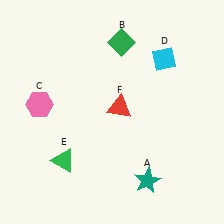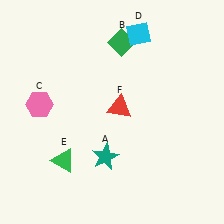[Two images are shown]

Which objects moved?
The objects that moved are: the teal star (A), the cyan diamond (D).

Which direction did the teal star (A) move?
The teal star (A) moved left.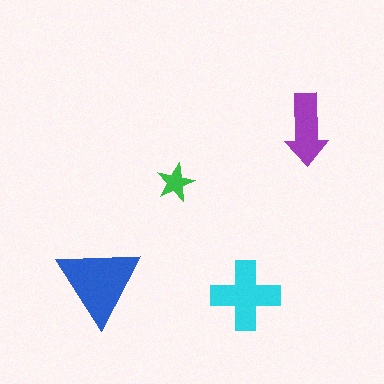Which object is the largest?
The blue triangle.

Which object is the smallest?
The green star.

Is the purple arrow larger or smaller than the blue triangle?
Smaller.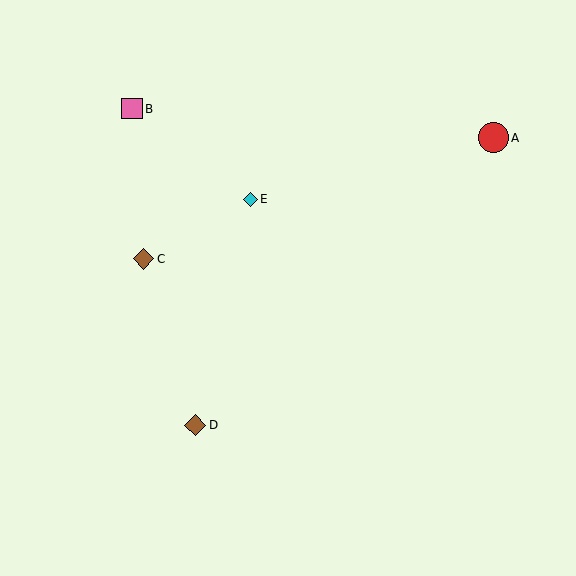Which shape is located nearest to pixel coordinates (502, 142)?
The red circle (labeled A) at (493, 138) is nearest to that location.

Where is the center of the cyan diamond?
The center of the cyan diamond is at (250, 199).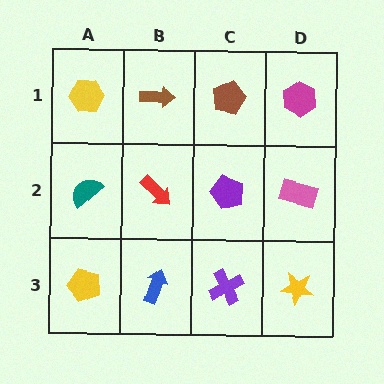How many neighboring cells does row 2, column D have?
3.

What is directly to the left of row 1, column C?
A brown arrow.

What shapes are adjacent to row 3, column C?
A purple pentagon (row 2, column C), a blue arrow (row 3, column B), a yellow star (row 3, column D).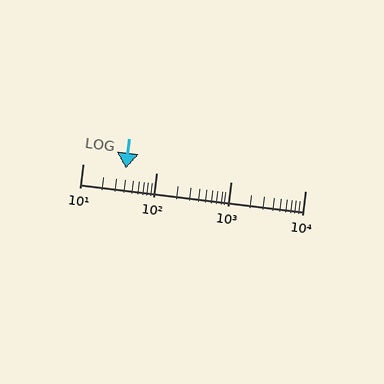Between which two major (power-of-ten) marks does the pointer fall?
The pointer is between 10 and 100.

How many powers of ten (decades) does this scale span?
The scale spans 3 decades, from 10 to 10000.